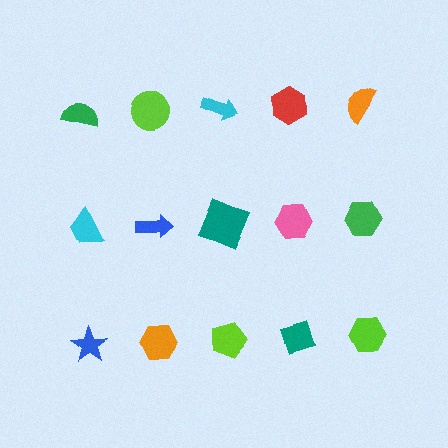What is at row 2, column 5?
A green hexagon.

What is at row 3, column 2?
An orange hexagon.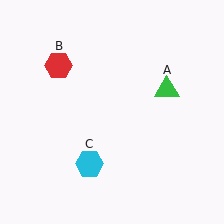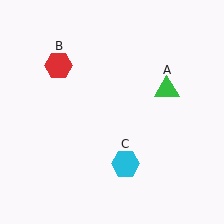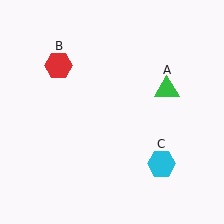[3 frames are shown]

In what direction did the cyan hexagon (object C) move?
The cyan hexagon (object C) moved right.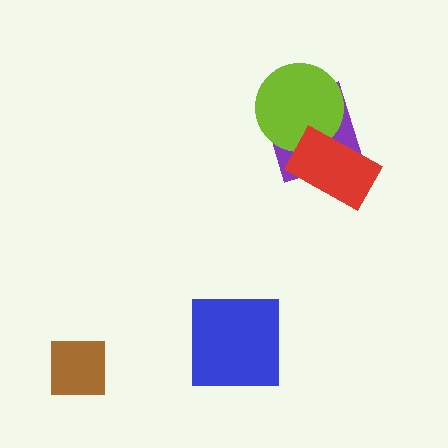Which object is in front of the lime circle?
The red rectangle is in front of the lime circle.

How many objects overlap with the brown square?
0 objects overlap with the brown square.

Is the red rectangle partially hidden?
No, no other shape covers it.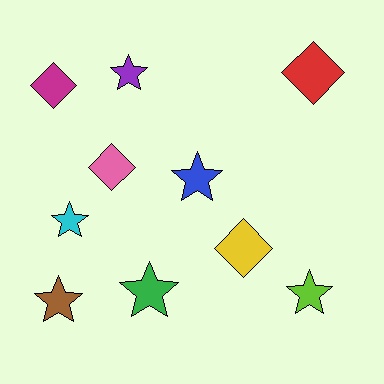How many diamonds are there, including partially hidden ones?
There are 4 diamonds.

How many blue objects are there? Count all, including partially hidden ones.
There is 1 blue object.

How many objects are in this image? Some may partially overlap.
There are 10 objects.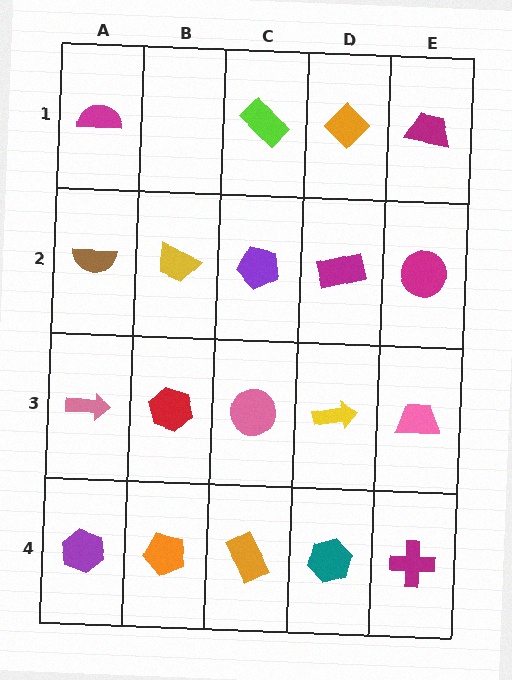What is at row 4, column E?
A magenta cross.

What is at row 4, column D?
A teal hexagon.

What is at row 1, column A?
A magenta semicircle.